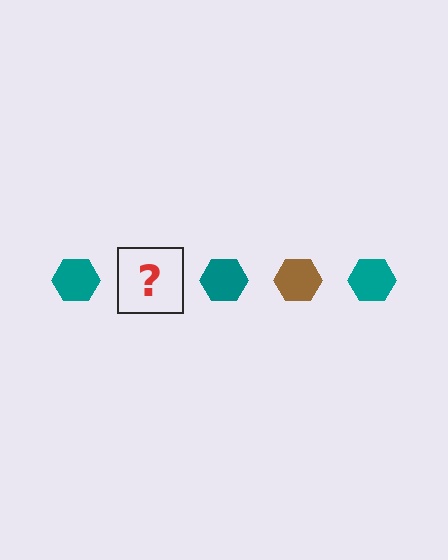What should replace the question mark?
The question mark should be replaced with a brown hexagon.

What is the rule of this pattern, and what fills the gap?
The rule is that the pattern cycles through teal, brown hexagons. The gap should be filled with a brown hexagon.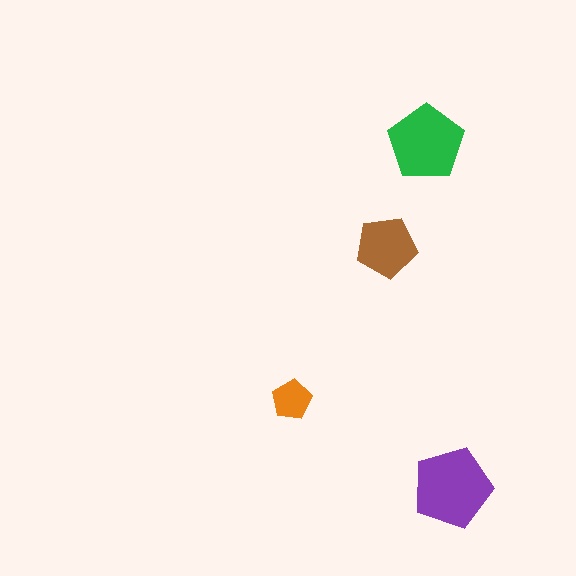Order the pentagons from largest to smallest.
the purple one, the green one, the brown one, the orange one.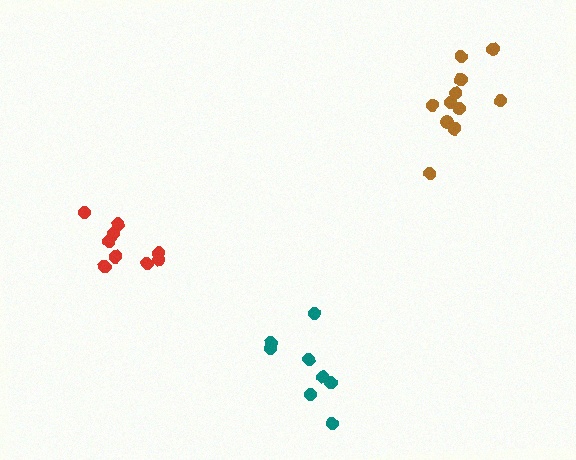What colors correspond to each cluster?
The clusters are colored: red, brown, teal.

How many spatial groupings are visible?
There are 3 spatial groupings.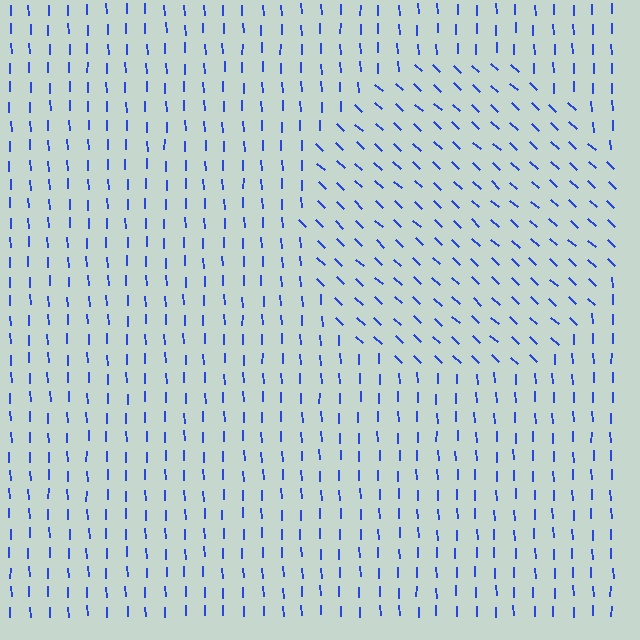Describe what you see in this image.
The image is filled with small blue line segments. A circle region in the image has lines oriented differently from the surrounding lines, creating a visible texture boundary.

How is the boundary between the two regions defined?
The boundary is defined purely by a change in line orientation (approximately 45 degrees difference). All lines are the same color and thickness.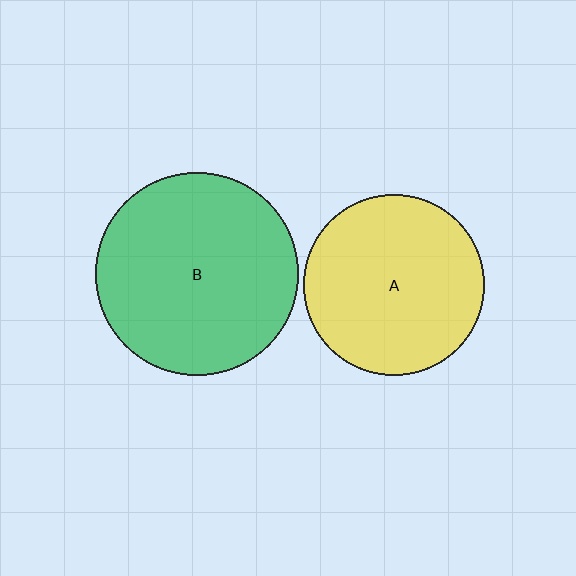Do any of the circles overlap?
No, none of the circles overlap.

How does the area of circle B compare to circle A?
Approximately 1.3 times.